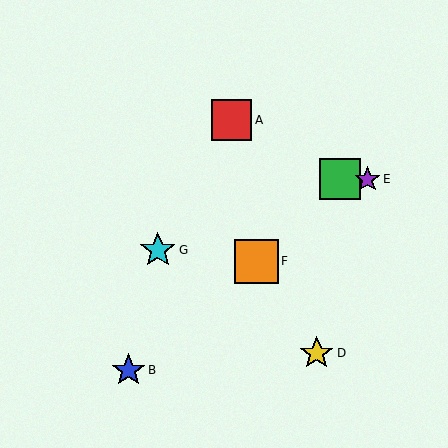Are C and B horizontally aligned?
No, C is at y≈179 and B is at y≈370.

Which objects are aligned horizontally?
Objects C, E are aligned horizontally.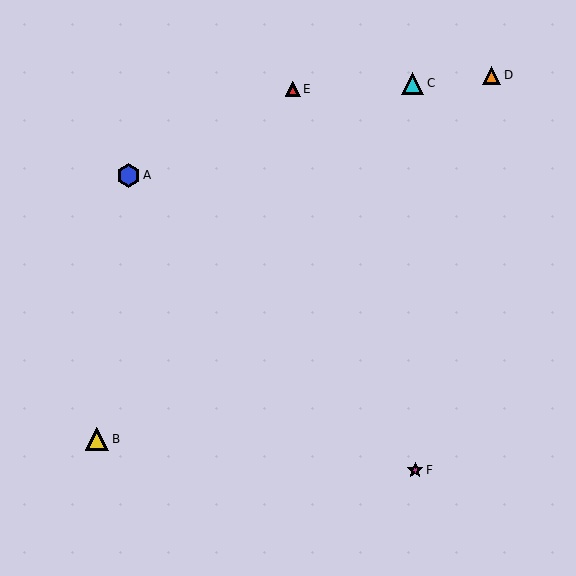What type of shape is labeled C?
Shape C is a cyan triangle.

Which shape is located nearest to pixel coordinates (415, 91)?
The cyan triangle (labeled C) at (413, 83) is nearest to that location.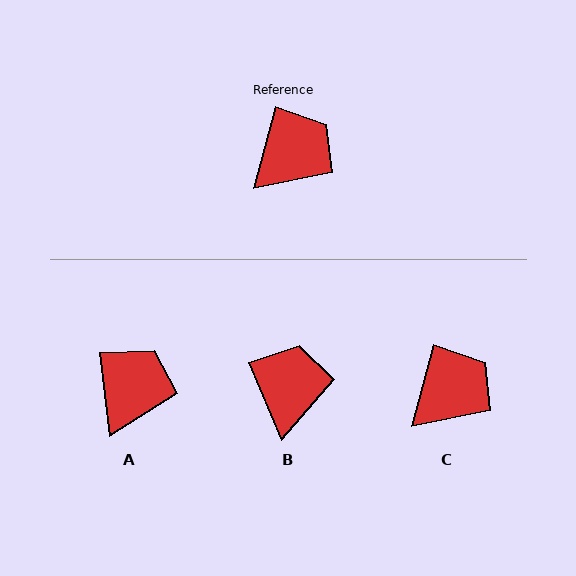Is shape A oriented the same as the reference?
No, it is off by about 21 degrees.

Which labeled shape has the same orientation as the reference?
C.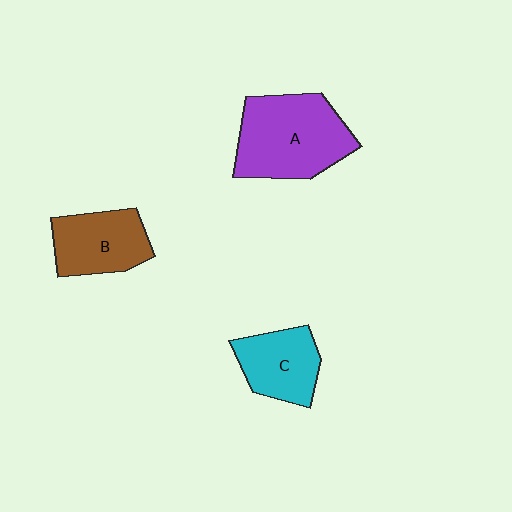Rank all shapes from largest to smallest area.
From largest to smallest: A (purple), B (brown), C (cyan).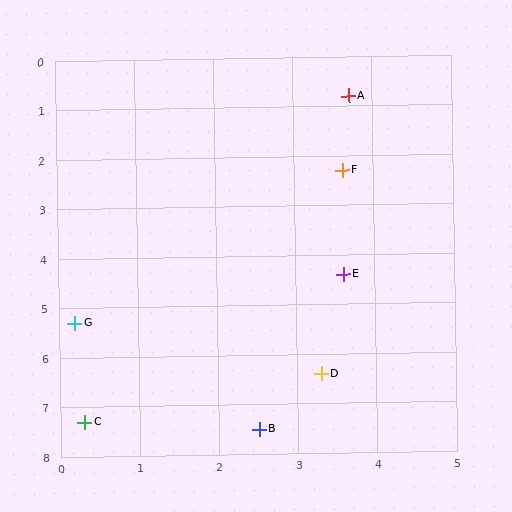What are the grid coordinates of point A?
Point A is at approximately (3.7, 0.8).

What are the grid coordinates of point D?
Point D is at approximately (3.3, 6.4).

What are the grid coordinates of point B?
Point B is at approximately (2.5, 7.5).